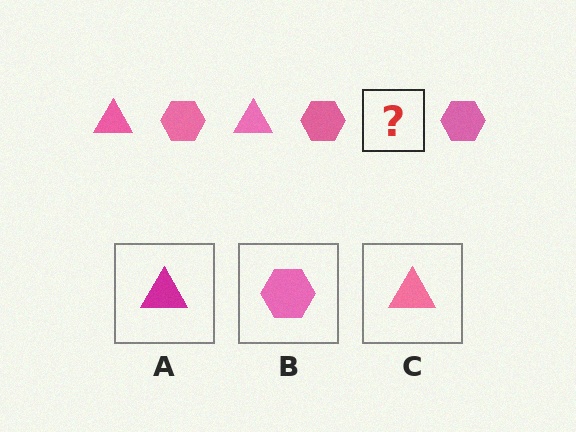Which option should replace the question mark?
Option C.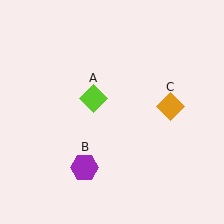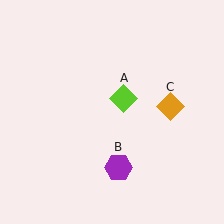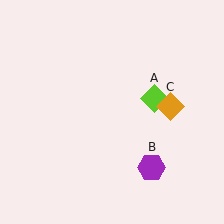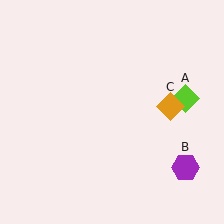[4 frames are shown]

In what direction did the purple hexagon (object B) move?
The purple hexagon (object B) moved right.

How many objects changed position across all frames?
2 objects changed position: lime diamond (object A), purple hexagon (object B).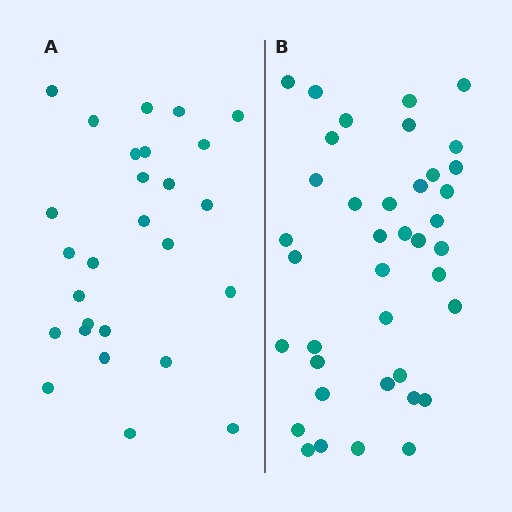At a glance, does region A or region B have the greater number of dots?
Region B (the right region) has more dots.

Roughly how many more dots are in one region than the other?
Region B has roughly 12 or so more dots than region A.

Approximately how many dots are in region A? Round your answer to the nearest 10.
About 30 dots. (The exact count is 27, which rounds to 30.)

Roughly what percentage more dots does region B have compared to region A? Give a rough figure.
About 45% more.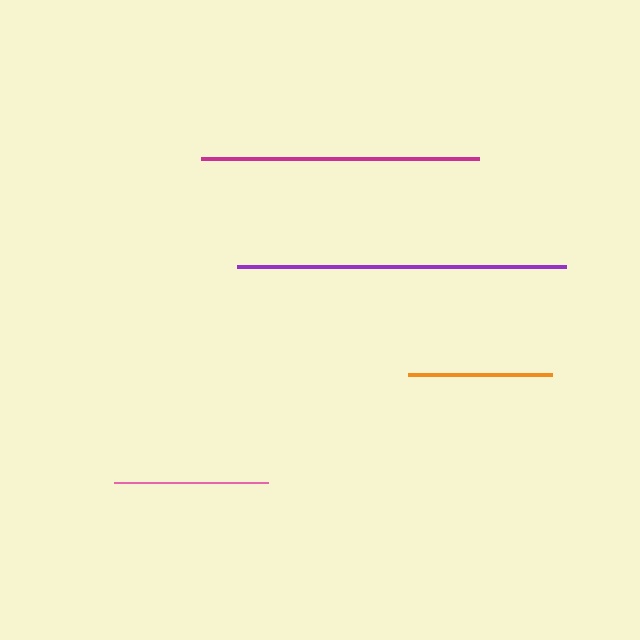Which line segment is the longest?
The purple line is the longest at approximately 328 pixels.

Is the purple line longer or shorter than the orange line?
The purple line is longer than the orange line.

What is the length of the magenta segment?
The magenta segment is approximately 279 pixels long.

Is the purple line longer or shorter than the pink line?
The purple line is longer than the pink line.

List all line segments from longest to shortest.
From longest to shortest: purple, magenta, pink, orange.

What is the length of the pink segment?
The pink segment is approximately 153 pixels long.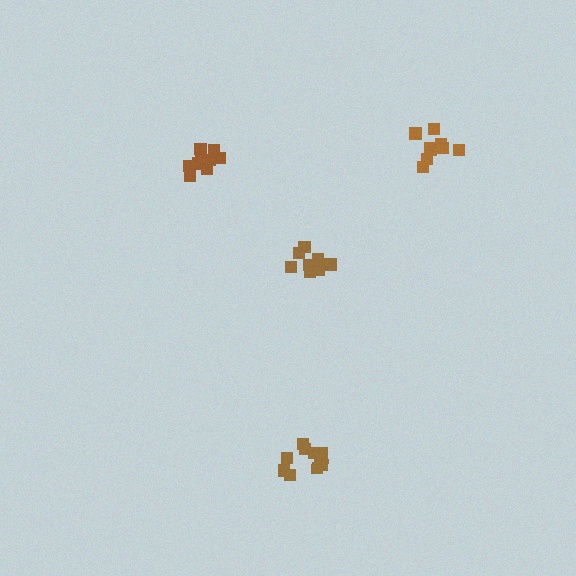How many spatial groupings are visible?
There are 4 spatial groupings.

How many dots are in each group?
Group 1: 10 dots, Group 2: 10 dots, Group 3: 9 dots, Group 4: 11 dots (40 total).